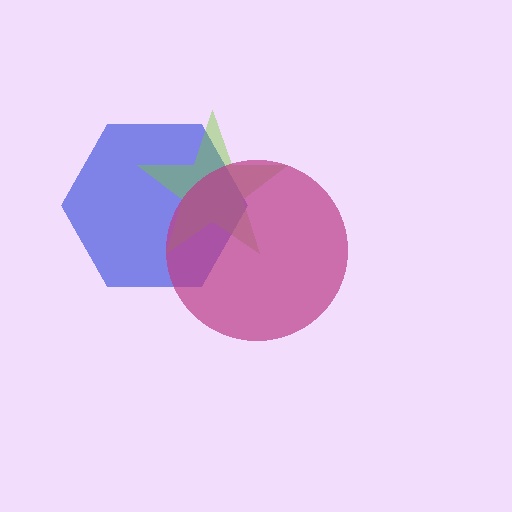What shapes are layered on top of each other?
The layered shapes are: a blue hexagon, a lime star, a magenta circle.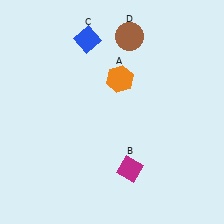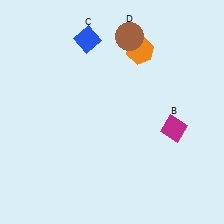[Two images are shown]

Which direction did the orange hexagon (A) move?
The orange hexagon (A) moved up.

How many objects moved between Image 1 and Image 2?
2 objects moved between the two images.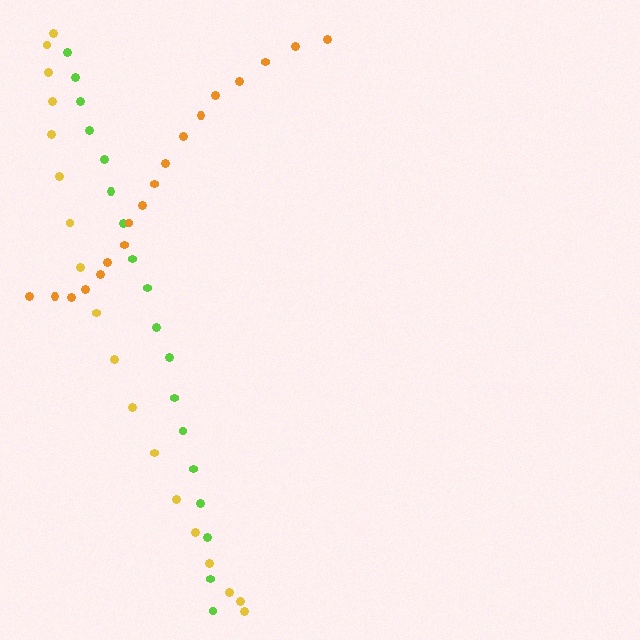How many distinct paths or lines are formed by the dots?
There are 3 distinct paths.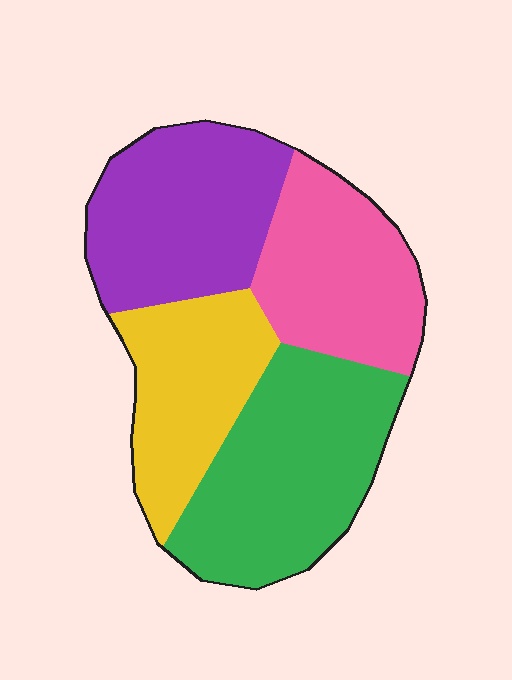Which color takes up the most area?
Green, at roughly 30%.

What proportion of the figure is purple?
Purple takes up about one quarter (1/4) of the figure.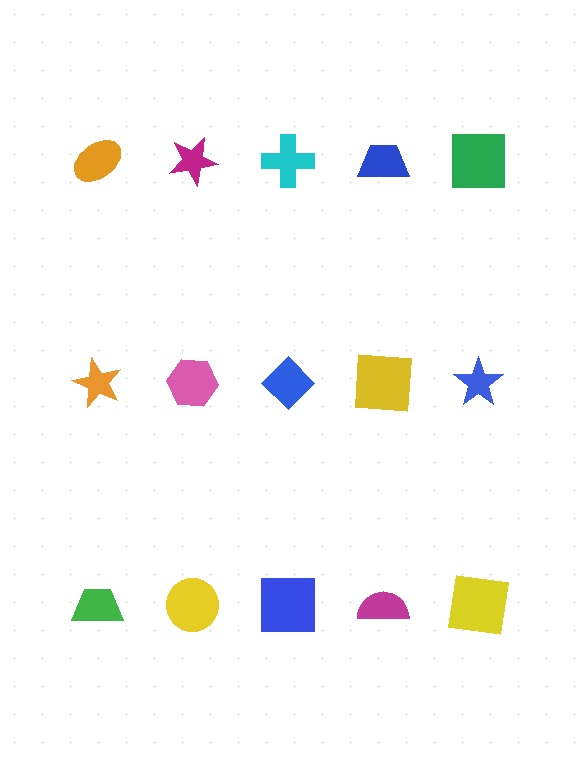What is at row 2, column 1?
An orange star.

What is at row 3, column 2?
A yellow circle.